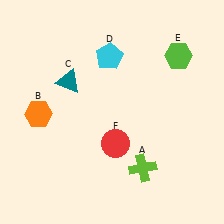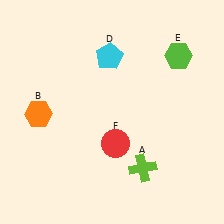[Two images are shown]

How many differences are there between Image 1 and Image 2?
There is 1 difference between the two images.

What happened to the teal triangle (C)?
The teal triangle (C) was removed in Image 2. It was in the top-left area of Image 1.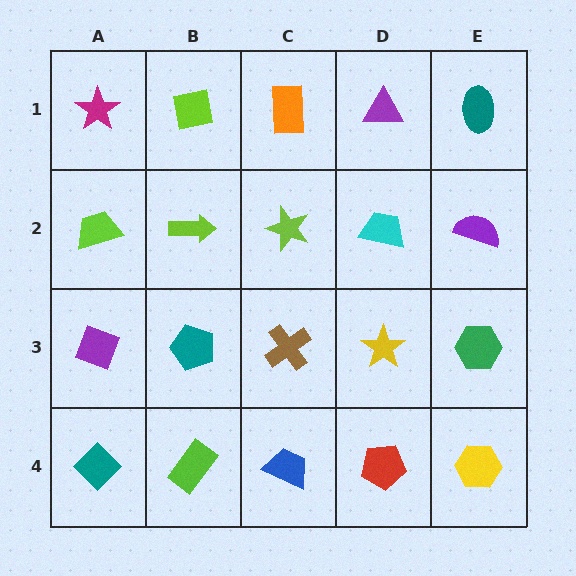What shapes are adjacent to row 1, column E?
A purple semicircle (row 2, column E), a purple triangle (row 1, column D).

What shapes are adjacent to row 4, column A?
A purple diamond (row 3, column A), a lime rectangle (row 4, column B).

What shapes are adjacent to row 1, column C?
A lime star (row 2, column C), a lime square (row 1, column B), a purple triangle (row 1, column D).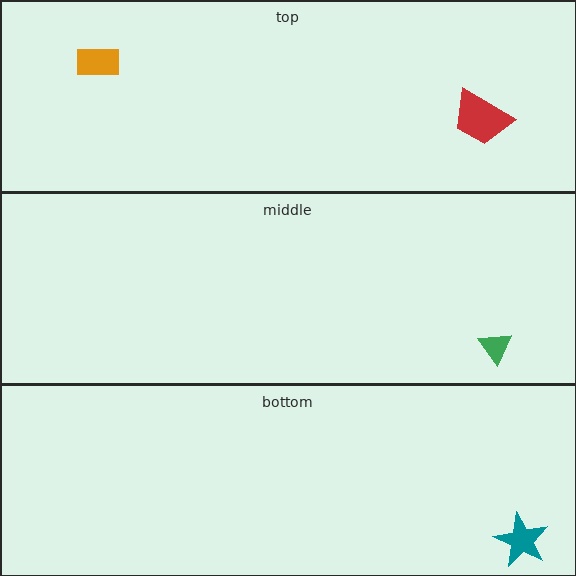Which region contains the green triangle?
The middle region.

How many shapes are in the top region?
2.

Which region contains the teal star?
The bottom region.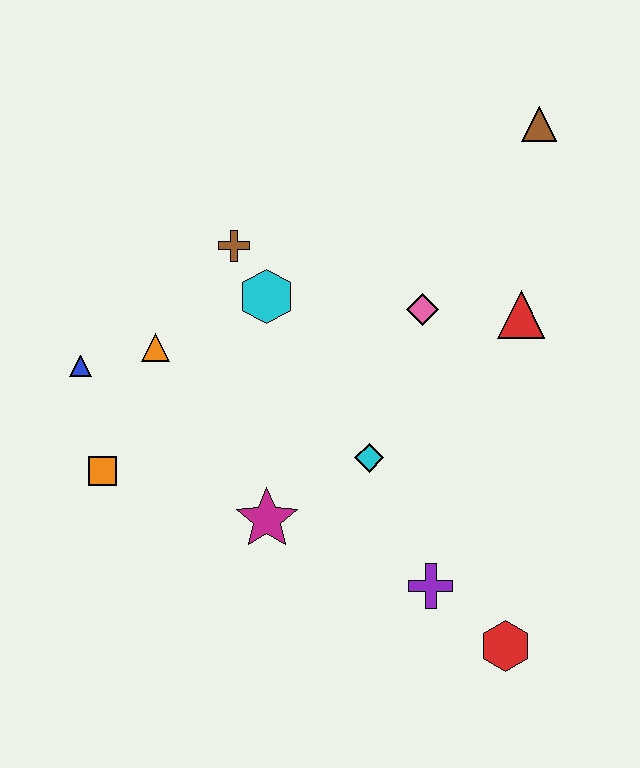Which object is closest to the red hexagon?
The purple cross is closest to the red hexagon.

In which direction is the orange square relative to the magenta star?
The orange square is to the left of the magenta star.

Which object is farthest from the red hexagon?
The brown triangle is farthest from the red hexagon.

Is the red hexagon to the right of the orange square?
Yes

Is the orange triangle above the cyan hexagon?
No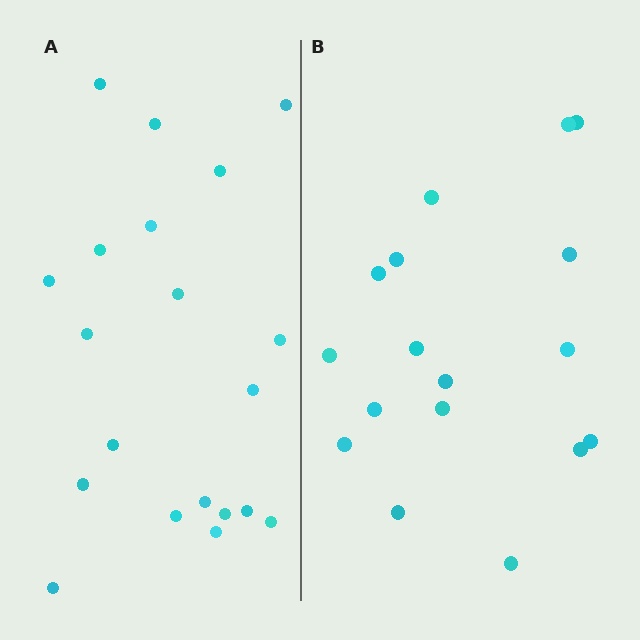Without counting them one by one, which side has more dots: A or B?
Region A (the left region) has more dots.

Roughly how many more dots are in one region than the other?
Region A has just a few more — roughly 2 or 3 more dots than region B.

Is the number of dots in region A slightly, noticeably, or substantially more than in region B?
Region A has only slightly more — the two regions are fairly close. The ratio is roughly 1.2 to 1.